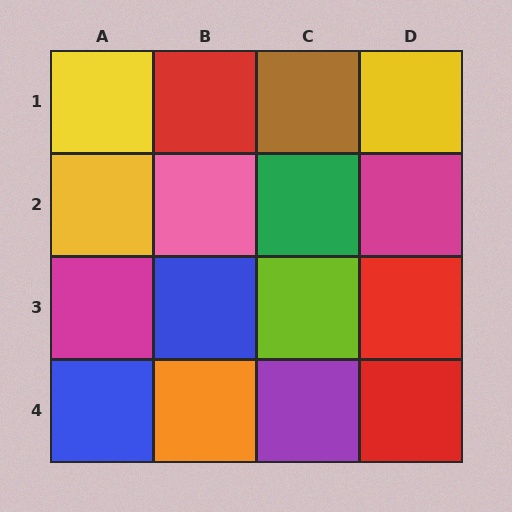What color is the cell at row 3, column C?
Lime.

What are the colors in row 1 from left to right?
Yellow, red, brown, yellow.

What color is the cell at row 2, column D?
Magenta.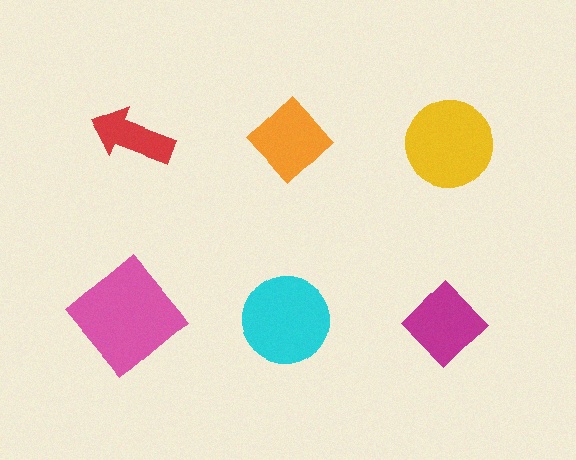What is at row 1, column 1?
A red arrow.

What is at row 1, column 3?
A yellow circle.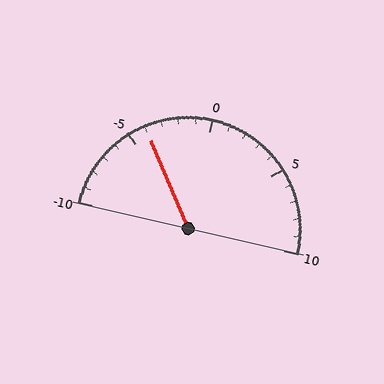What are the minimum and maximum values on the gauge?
The gauge ranges from -10 to 10.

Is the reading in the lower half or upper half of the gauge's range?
The reading is in the lower half of the range (-10 to 10).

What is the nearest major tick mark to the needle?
The nearest major tick mark is -5.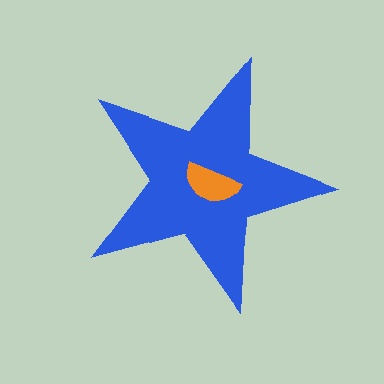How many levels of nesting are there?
2.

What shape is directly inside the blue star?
The orange semicircle.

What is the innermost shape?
The orange semicircle.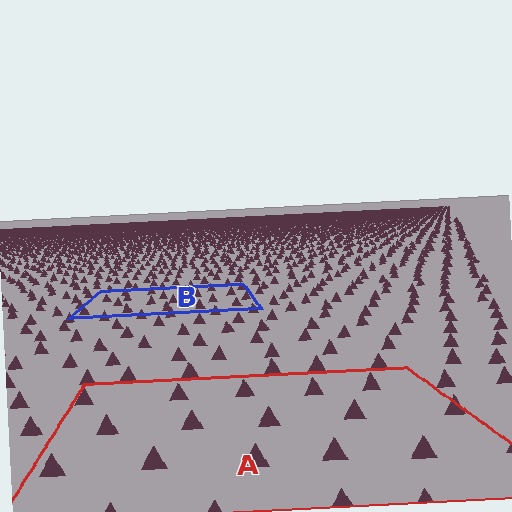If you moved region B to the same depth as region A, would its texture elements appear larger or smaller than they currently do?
They would appear larger. At a closer depth, the same texture elements are projected at a bigger on-screen size.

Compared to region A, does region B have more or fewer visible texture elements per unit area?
Region B has more texture elements per unit area — they are packed more densely because it is farther away.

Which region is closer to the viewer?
Region A is closer. The texture elements there are larger and more spread out.